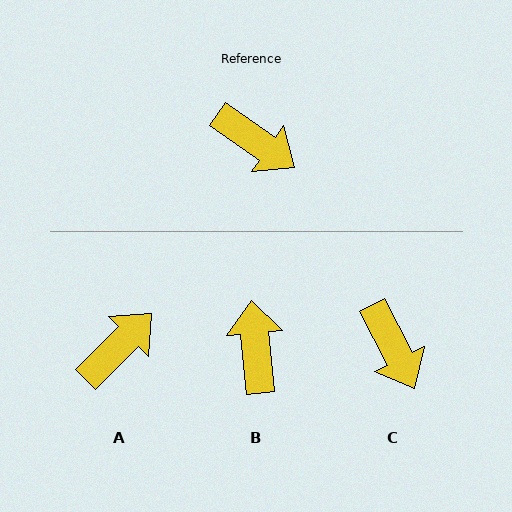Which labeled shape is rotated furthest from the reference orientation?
B, about 131 degrees away.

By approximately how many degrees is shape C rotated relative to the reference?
Approximately 28 degrees clockwise.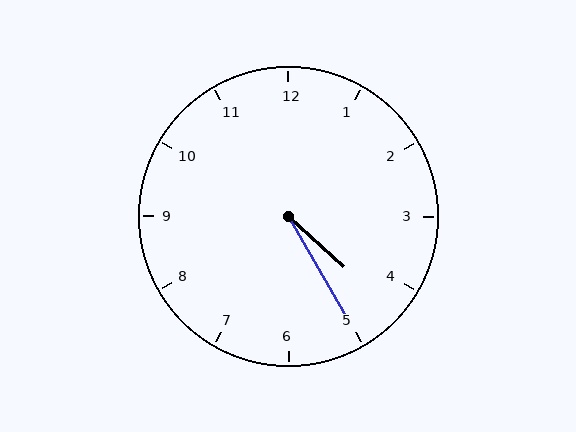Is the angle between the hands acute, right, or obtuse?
It is acute.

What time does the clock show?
4:25.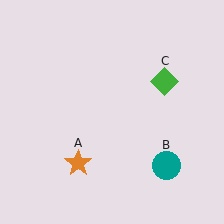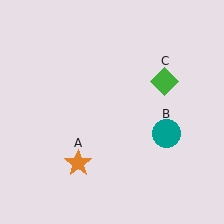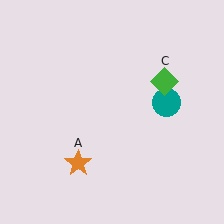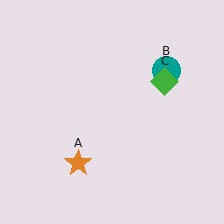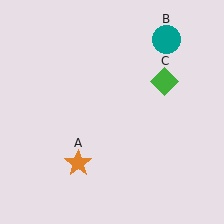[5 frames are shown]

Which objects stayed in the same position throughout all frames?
Orange star (object A) and green diamond (object C) remained stationary.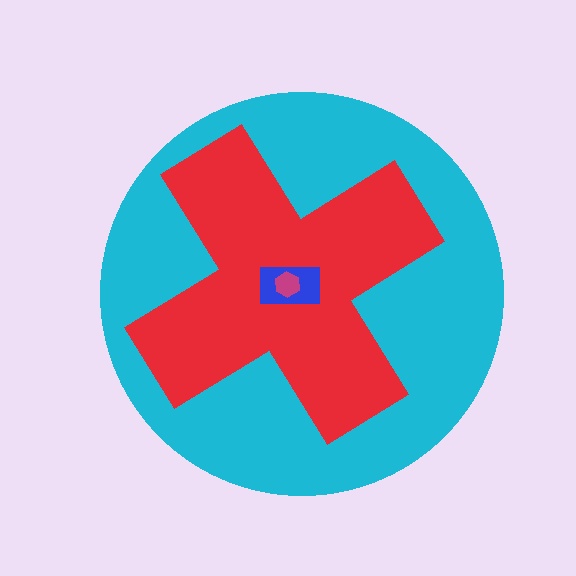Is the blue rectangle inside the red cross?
Yes.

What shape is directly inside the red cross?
The blue rectangle.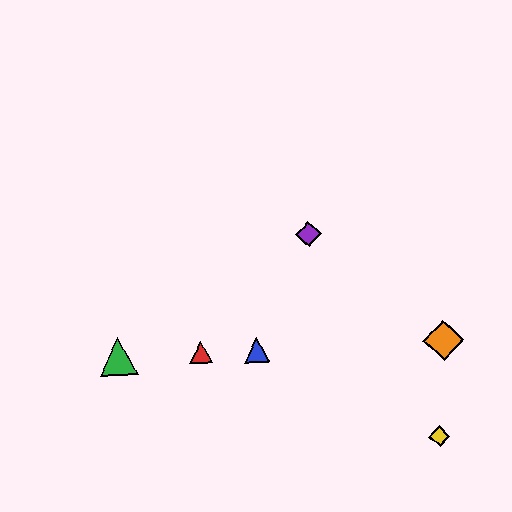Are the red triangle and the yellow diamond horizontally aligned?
No, the red triangle is at y≈353 and the yellow diamond is at y≈436.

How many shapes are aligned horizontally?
4 shapes (the red triangle, the blue triangle, the green triangle, the orange diamond) are aligned horizontally.